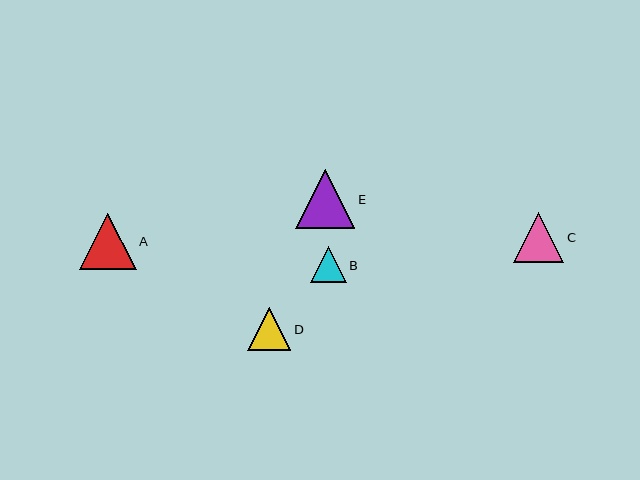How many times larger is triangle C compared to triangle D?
Triangle C is approximately 1.2 times the size of triangle D.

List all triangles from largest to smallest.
From largest to smallest: E, A, C, D, B.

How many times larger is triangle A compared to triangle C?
Triangle A is approximately 1.1 times the size of triangle C.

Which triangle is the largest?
Triangle E is the largest with a size of approximately 59 pixels.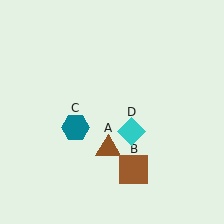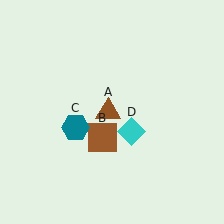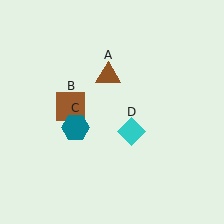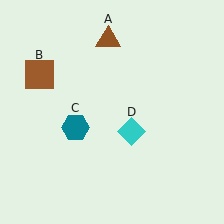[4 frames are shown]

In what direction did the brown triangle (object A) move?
The brown triangle (object A) moved up.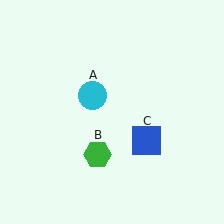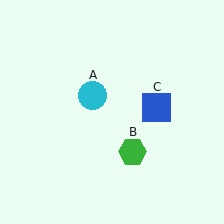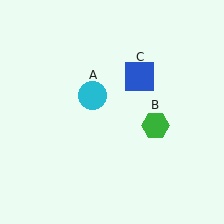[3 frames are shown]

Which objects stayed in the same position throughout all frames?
Cyan circle (object A) remained stationary.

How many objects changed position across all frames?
2 objects changed position: green hexagon (object B), blue square (object C).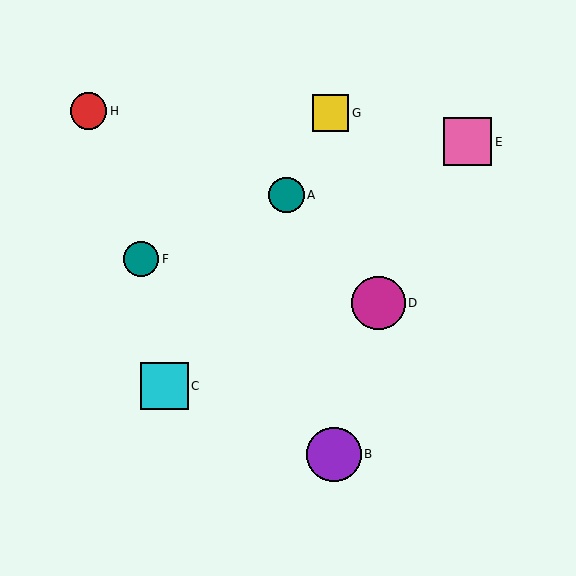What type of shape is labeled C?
Shape C is a cyan square.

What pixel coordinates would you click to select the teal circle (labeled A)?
Click at (287, 195) to select the teal circle A.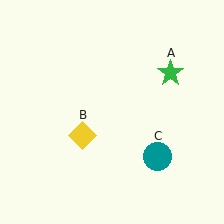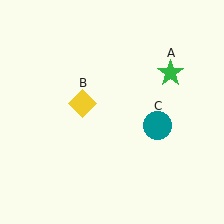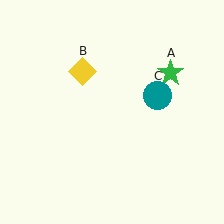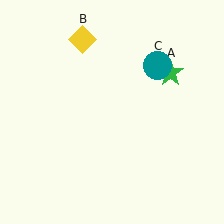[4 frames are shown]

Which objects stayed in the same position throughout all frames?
Green star (object A) remained stationary.